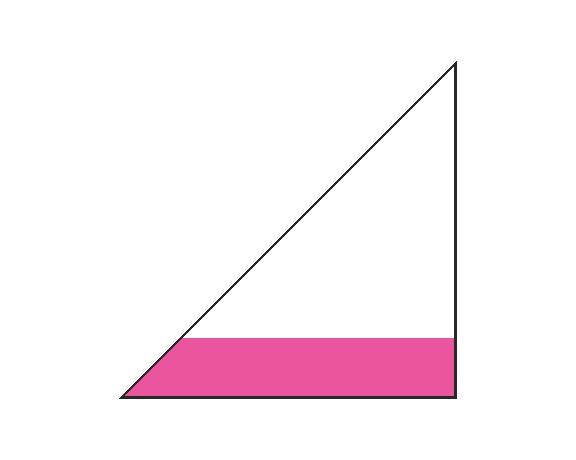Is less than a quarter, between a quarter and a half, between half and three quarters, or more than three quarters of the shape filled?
Between a quarter and a half.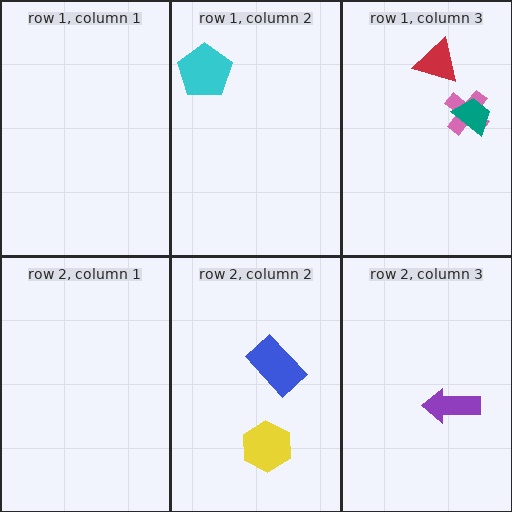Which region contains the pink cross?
The row 1, column 3 region.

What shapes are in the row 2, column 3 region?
The purple arrow.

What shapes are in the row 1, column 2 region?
The cyan pentagon.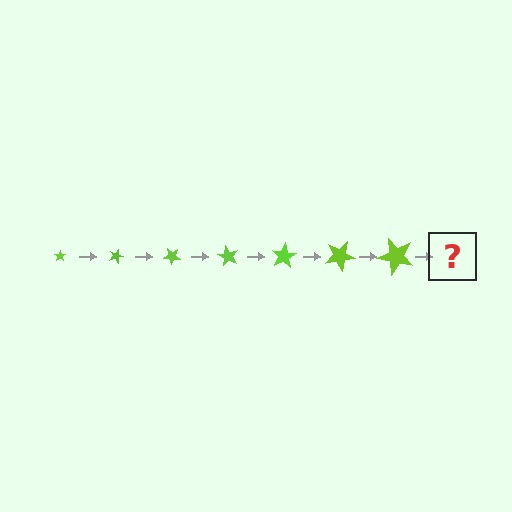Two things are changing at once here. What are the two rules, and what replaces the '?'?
The two rules are that the star grows larger each step and it rotates 20 degrees each step. The '?' should be a star, larger than the previous one and rotated 140 degrees from the start.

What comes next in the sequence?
The next element should be a star, larger than the previous one and rotated 140 degrees from the start.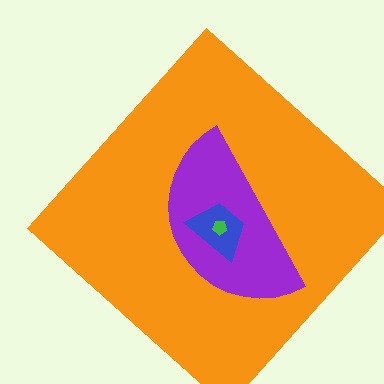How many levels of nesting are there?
4.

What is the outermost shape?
The orange diamond.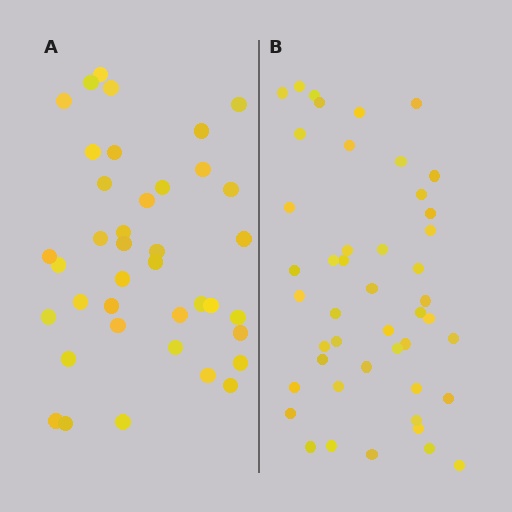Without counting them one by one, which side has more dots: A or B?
Region B (the right region) has more dots.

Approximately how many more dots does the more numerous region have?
Region B has roughly 8 or so more dots than region A.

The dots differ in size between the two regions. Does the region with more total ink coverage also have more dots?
No. Region A has more total ink coverage because its dots are larger, but region B actually contains more individual dots. Total area can be misleading — the number of items is what matters here.